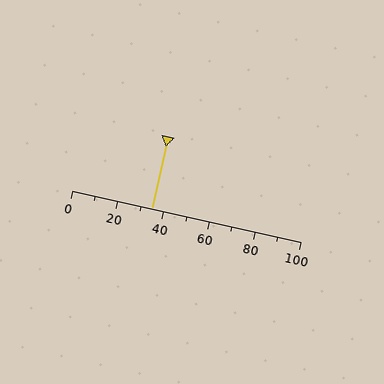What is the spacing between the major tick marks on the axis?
The major ticks are spaced 20 apart.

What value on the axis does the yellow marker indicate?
The marker indicates approximately 35.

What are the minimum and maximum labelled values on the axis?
The axis runs from 0 to 100.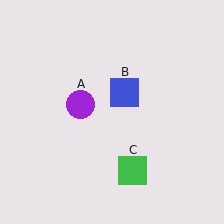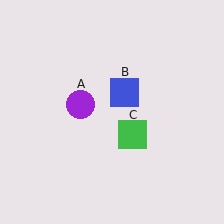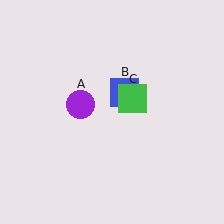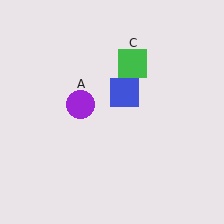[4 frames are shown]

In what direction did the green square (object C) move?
The green square (object C) moved up.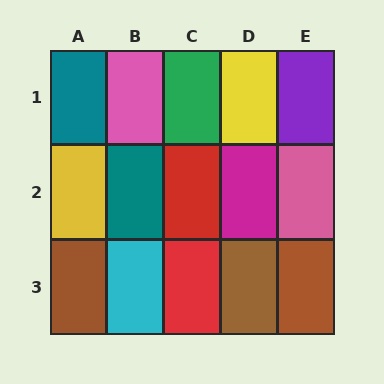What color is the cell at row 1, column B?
Pink.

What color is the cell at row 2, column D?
Magenta.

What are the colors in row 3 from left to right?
Brown, cyan, red, brown, brown.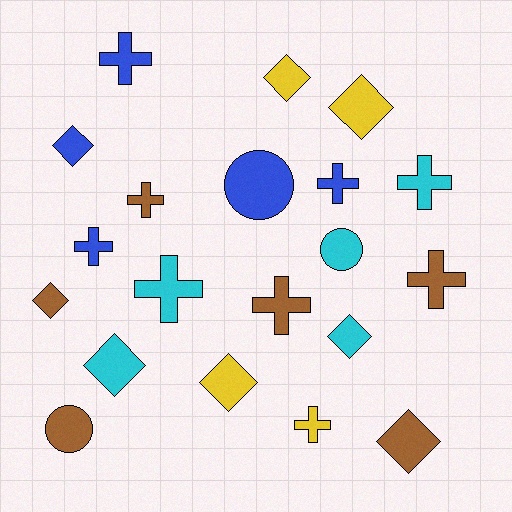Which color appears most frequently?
Brown, with 6 objects.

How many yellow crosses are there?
There is 1 yellow cross.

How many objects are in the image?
There are 20 objects.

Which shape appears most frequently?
Cross, with 9 objects.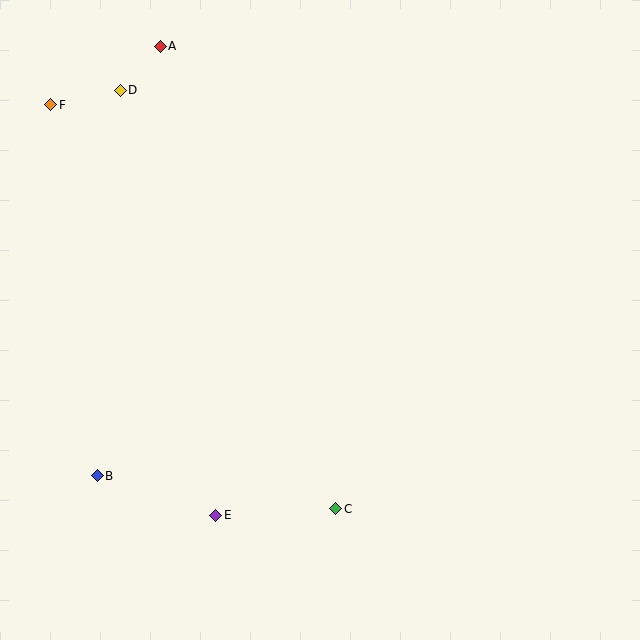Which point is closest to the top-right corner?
Point A is closest to the top-right corner.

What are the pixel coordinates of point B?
Point B is at (97, 476).